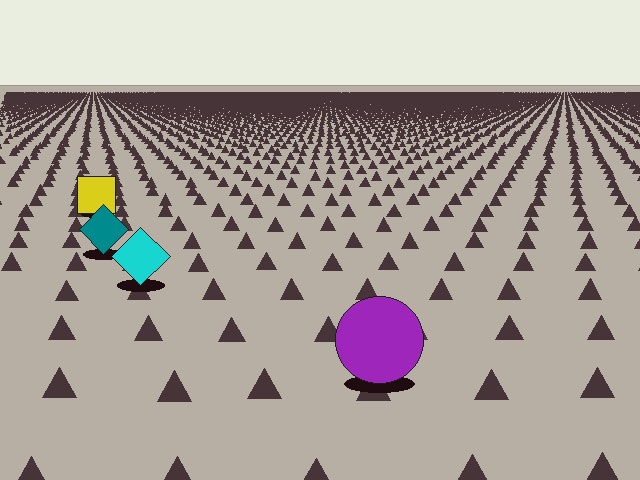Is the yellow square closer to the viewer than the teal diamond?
No. The teal diamond is closer — you can tell from the texture gradient: the ground texture is coarser near it.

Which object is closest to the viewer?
The purple circle is closest. The texture marks near it are larger and more spread out.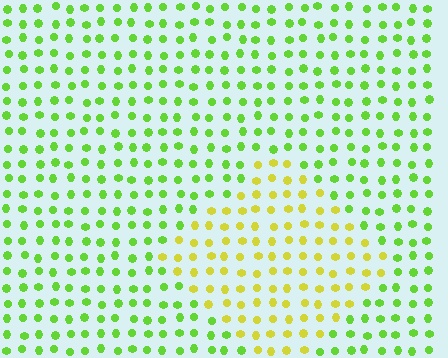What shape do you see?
I see a diamond.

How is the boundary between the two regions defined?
The boundary is defined purely by a slight shift in hue (about 41 degrees). Spacing, size, and orientation are identical on both sides.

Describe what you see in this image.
The image is filled with small lime elements in a uniform arrangement. A diamond-shaped region is visible where the elements are tinted to a slightly different hue, forming a subtle color boundary.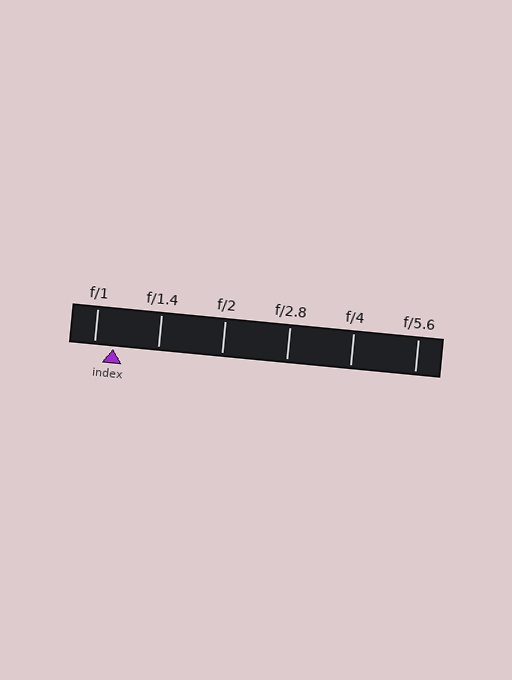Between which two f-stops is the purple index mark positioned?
The index mark is between f/1 and f/1.4.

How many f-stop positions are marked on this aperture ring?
There are 6 f-stop positions marked.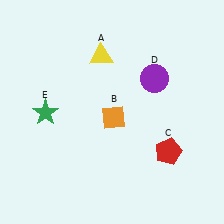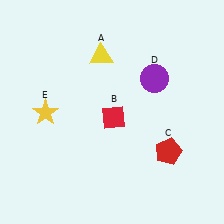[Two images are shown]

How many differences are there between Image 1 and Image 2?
There are 2 differences between the two images.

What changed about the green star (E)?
In Image 1, E is green. In Image 2, it changed to yellow.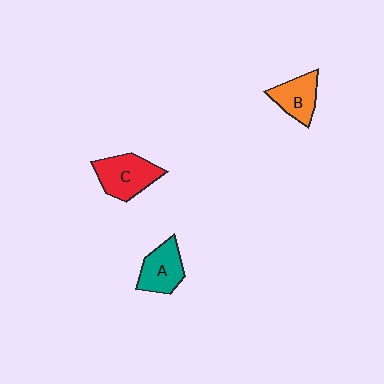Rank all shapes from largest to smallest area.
From largest to smallest: C (red), A (teal), B (orange).